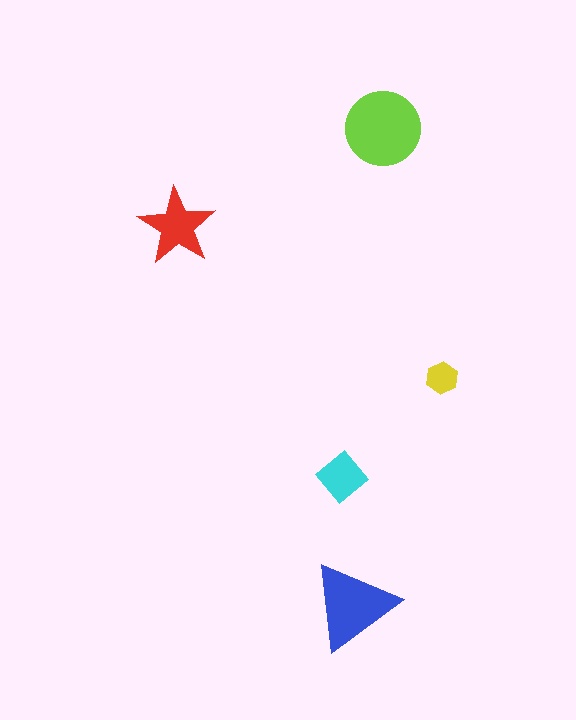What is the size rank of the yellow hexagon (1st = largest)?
5th.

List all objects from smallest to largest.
The yellow hexagon, the cyan diamond, the red star, the blue triangle, the lime circle.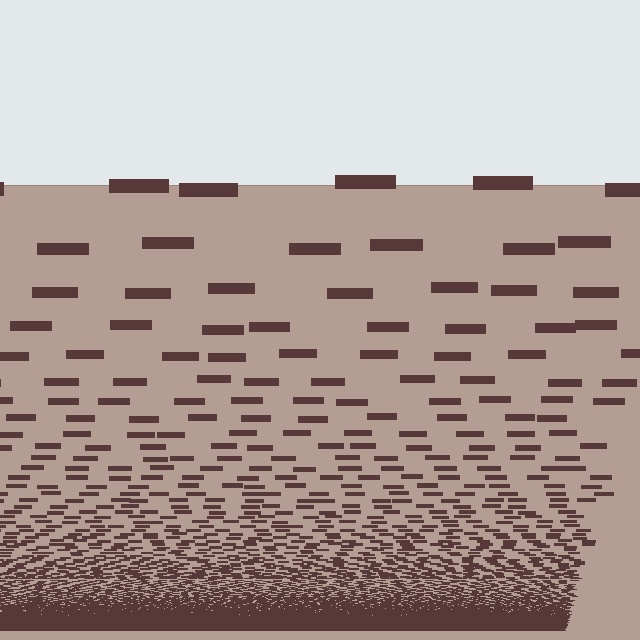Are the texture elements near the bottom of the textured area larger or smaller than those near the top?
Smaller. The gradient is inverted — elements near the bottom are smaller and denser.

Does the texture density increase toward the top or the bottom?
Density increases toward the bottom.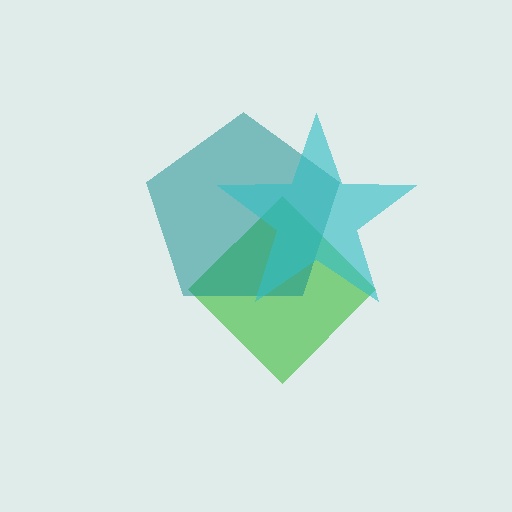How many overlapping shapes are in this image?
There are 3 overlapping shapes in the image.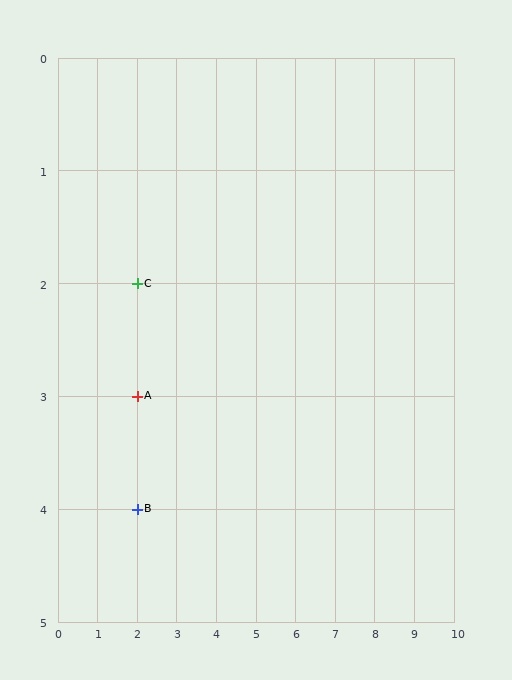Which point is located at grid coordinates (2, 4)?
Point B is at (2, 4).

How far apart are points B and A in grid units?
Points B and A are 1 row apart.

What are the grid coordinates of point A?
Point A is at grid coordinates (2, 3).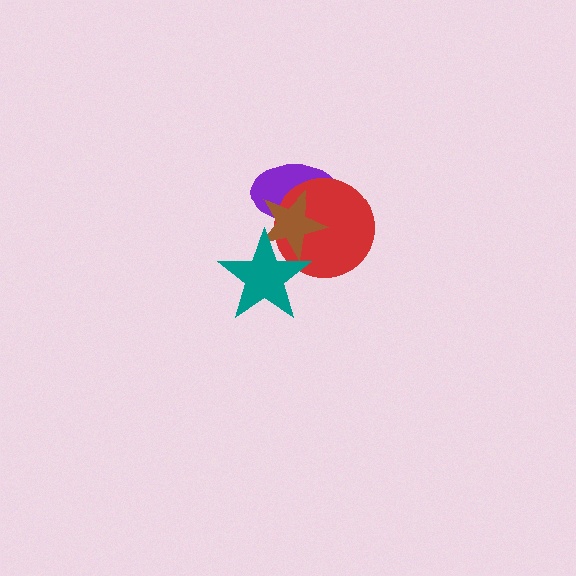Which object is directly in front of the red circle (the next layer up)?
The brown star is directly in front of the red circle.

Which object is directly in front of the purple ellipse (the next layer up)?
The red circle is directly in front of the purple ellipse.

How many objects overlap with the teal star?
2 objects overlap with the teal star.